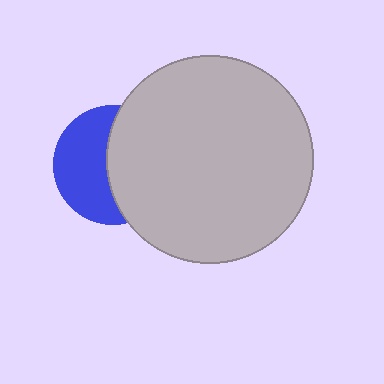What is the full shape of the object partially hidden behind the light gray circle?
The partially hidden object is a blue circle.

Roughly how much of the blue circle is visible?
About half of it is visible (roughly 49%).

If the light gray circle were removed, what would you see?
You would see the complete blue circle.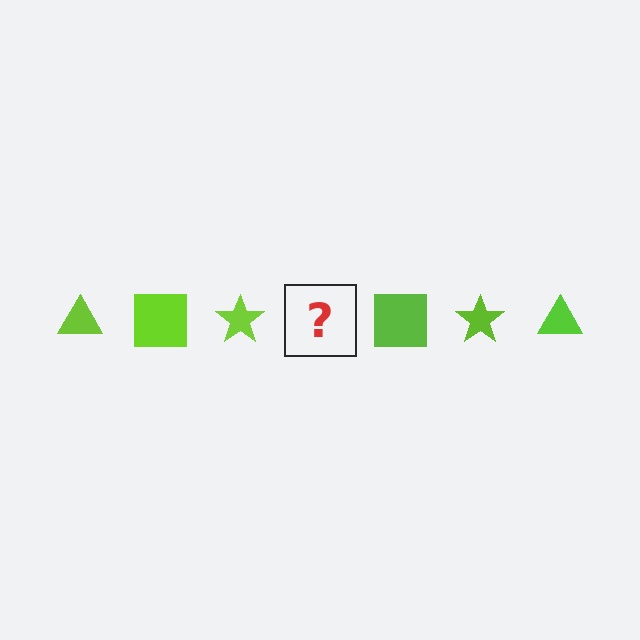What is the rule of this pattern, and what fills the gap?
The rule is that the pattern cycles through triangle, square, star shapes in lime. The gap should be filled with a lime triangle.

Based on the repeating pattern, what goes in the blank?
The blank should be a lime triangle.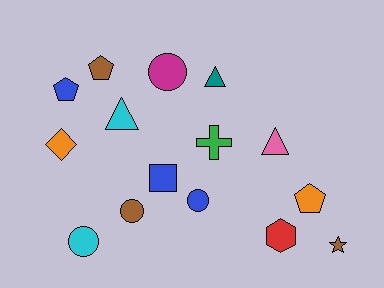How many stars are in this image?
There is 1 star.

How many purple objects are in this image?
There are no purple objects.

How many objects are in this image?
There are 15 objects.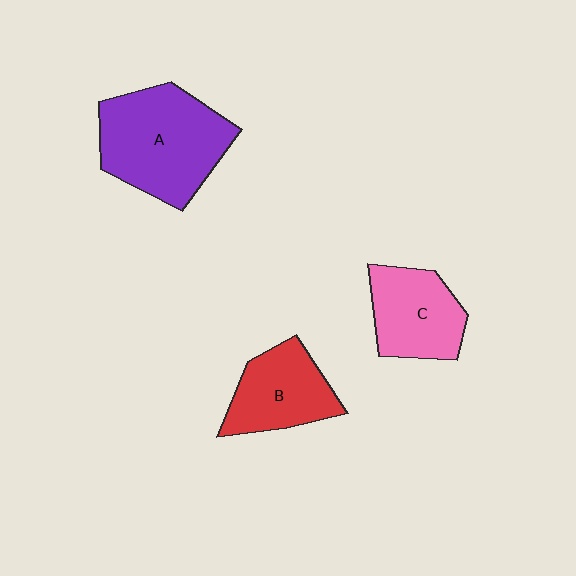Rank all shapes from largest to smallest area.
From largest to smallest: A (purple), C (pink), B (red).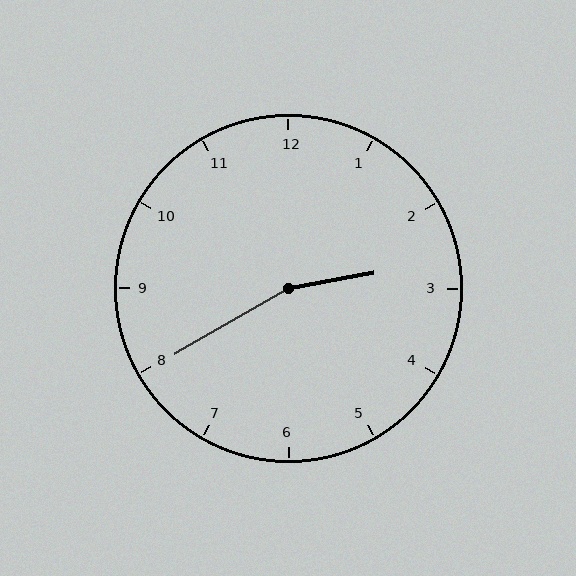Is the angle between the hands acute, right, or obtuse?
It is obtuse.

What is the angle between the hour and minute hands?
Approximately 160 degrees.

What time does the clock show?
2:40.